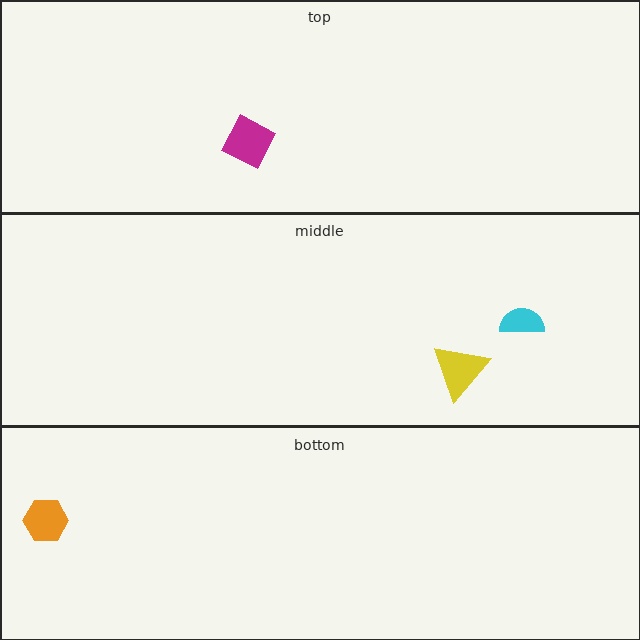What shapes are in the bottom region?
The orange hexagon.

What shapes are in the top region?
The magenta diamond.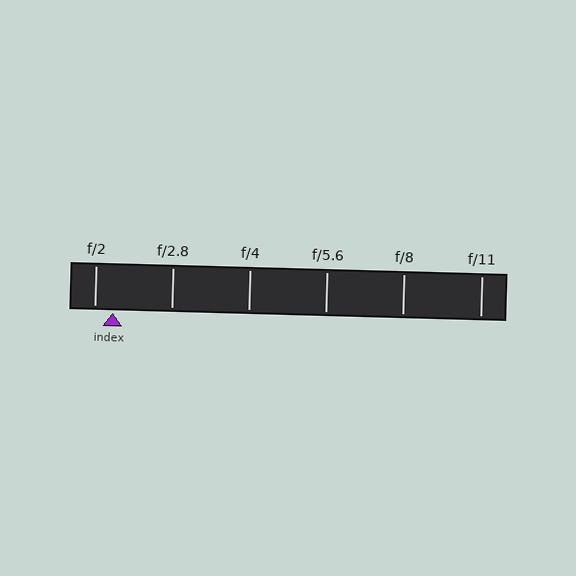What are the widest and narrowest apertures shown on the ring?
The widest aperture shown is f/2 and the narrowest is f/11.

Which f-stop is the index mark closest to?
The index mark is closest to f/2.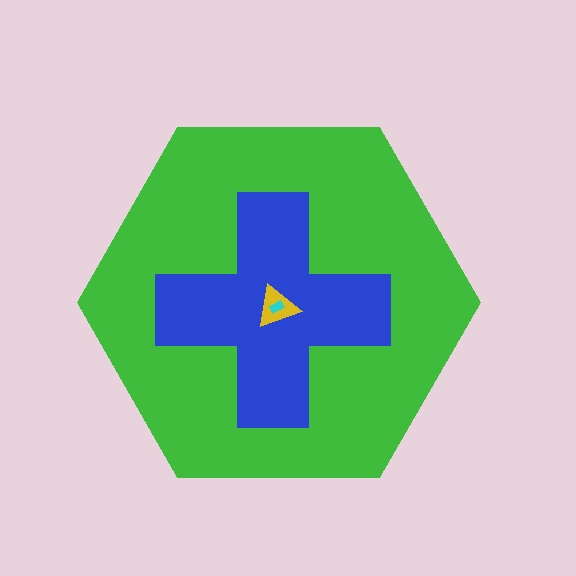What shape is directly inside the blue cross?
The yellow triangle.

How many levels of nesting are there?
4.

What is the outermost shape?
The green hexagon.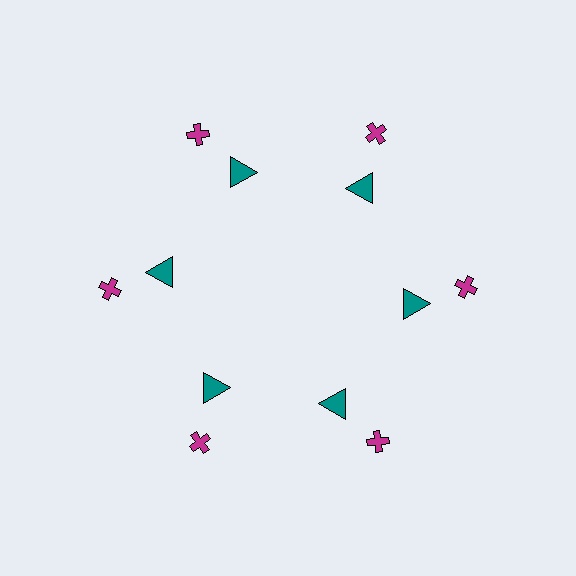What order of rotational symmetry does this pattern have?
This pattern has 6-fold rotational symmetry.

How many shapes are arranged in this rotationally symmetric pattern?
There are 12 shapes, arranged in 6 groups of 2.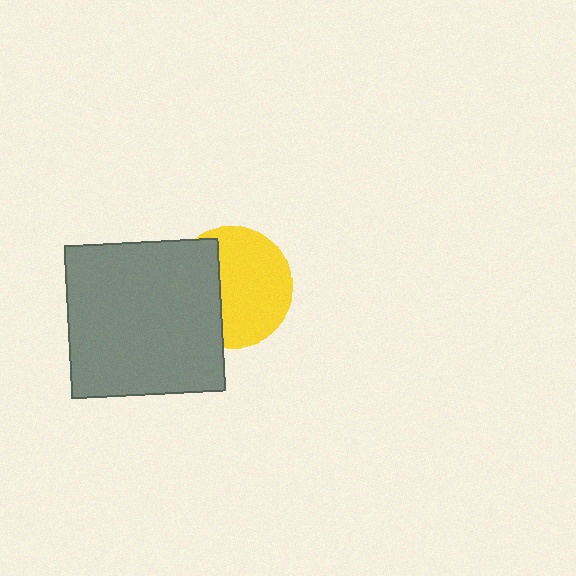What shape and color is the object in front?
The object in front is a gray square.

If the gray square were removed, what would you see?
You would see the complete yellow circle.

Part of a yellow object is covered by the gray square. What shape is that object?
It is a circle.